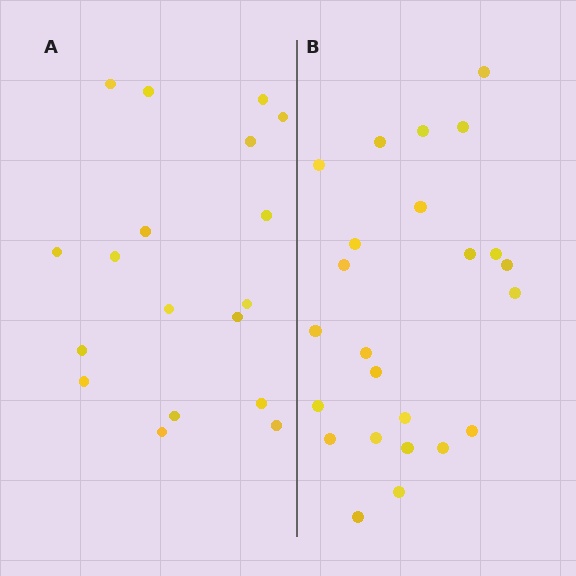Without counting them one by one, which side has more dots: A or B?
Region B (the right region) has more dots.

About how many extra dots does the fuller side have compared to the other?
Region B has about 6 more dots than region A.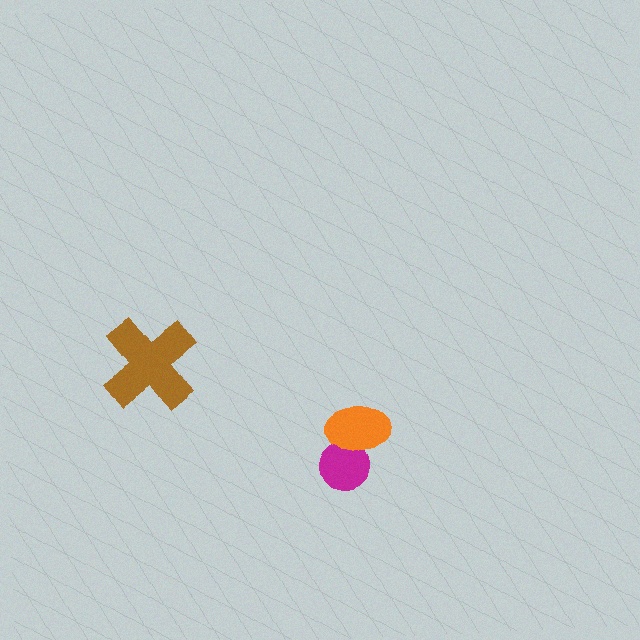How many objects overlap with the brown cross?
0 objects overlap with the brown cross.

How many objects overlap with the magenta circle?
1 object overlaps with the magenta circle.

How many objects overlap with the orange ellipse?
1 object overlaps with the orange ellipse.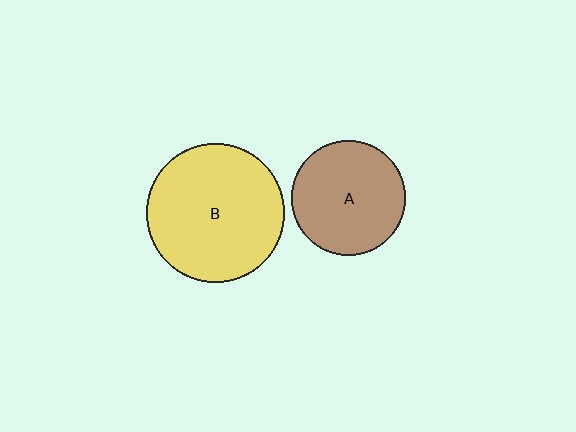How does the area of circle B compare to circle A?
Approximately 1.5 times.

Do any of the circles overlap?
No, none of the circles overlap.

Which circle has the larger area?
Circle B (yellow).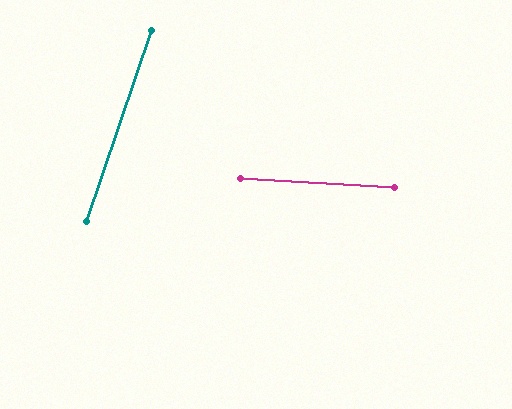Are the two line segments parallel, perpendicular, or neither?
Neither parallel nor perpendicular — they differ by about 74°.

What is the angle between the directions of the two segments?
Approximately 74 degrees.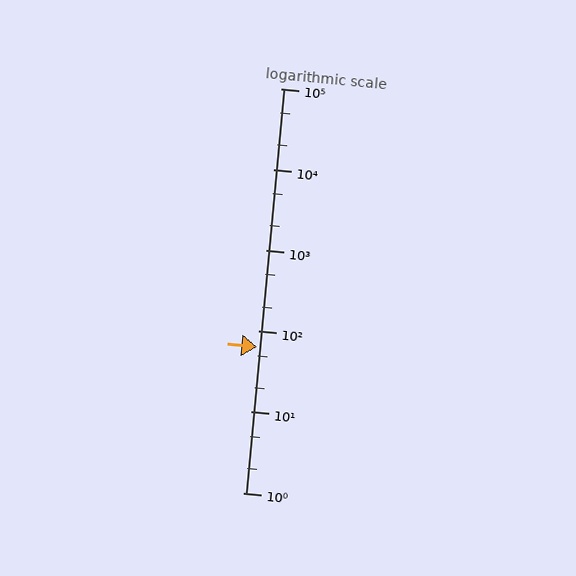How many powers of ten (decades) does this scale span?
The scale spans 5 decades, from 1 to 100000.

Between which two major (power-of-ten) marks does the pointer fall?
The pointer is between 10 and 100.